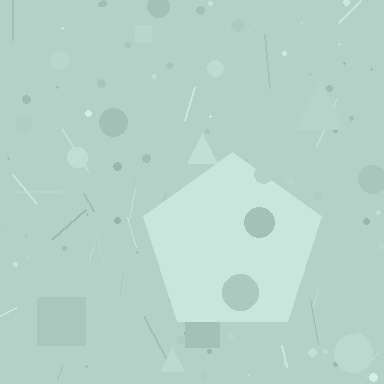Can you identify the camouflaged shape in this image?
The camouflaged shape is a pentagon.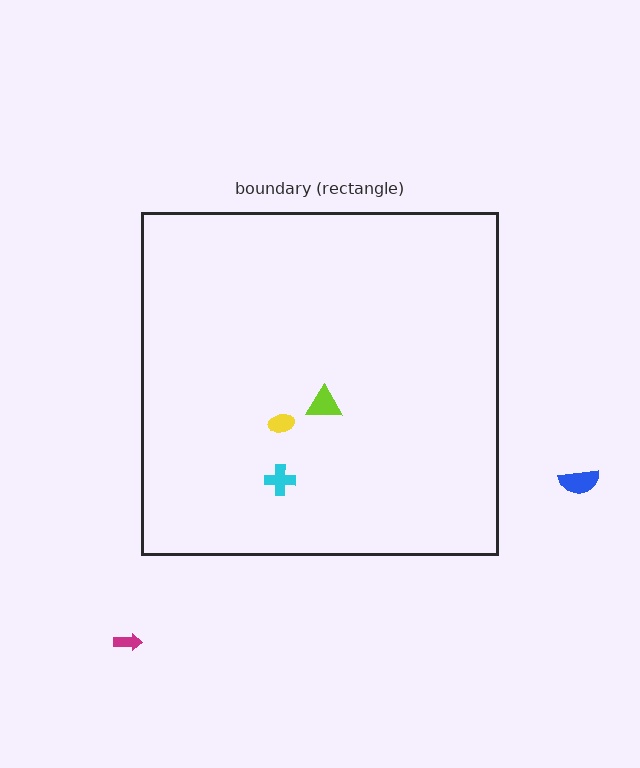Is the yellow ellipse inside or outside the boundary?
Inside.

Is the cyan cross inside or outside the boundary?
Inside.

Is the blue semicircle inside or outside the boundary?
Outside.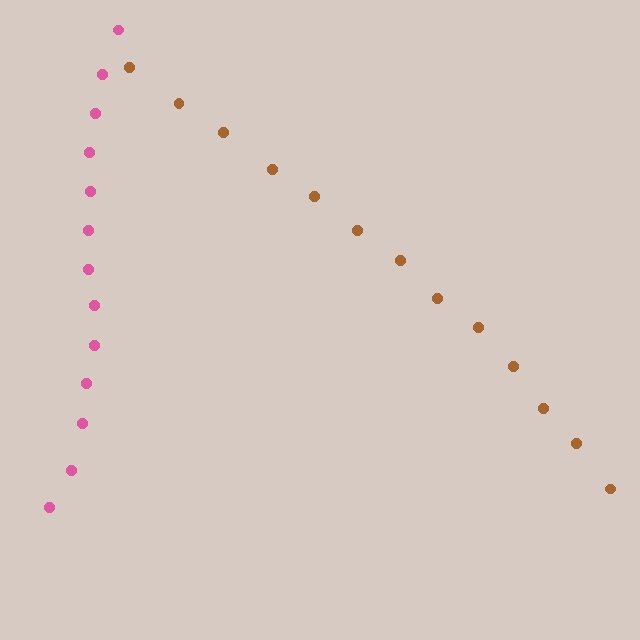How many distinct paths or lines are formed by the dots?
There are 2 distinct paths.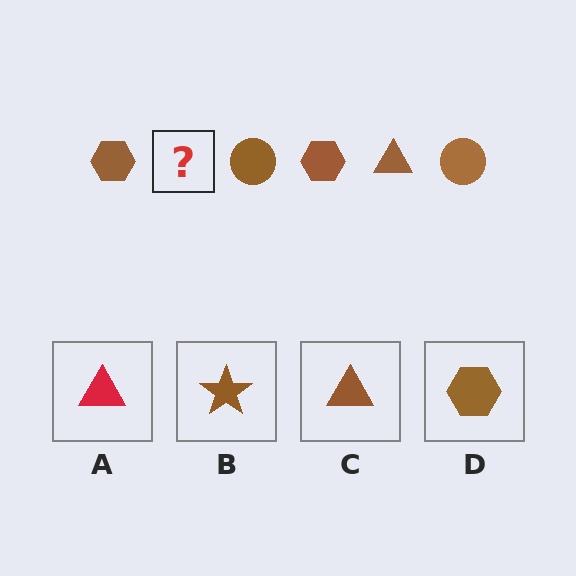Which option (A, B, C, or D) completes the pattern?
C.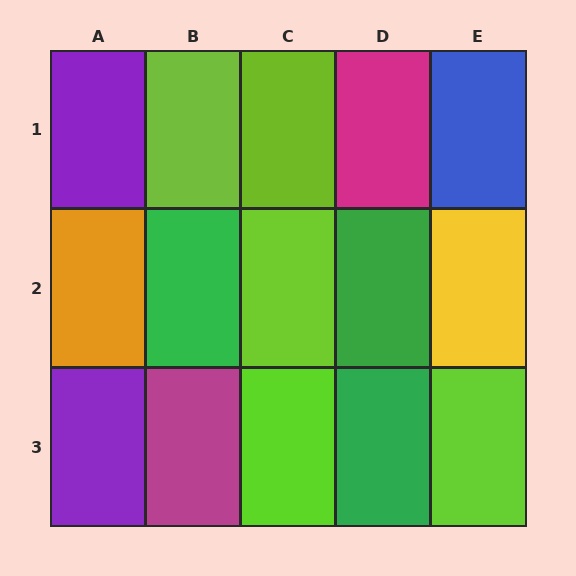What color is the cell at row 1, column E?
Blue.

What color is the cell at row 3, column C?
Lime.